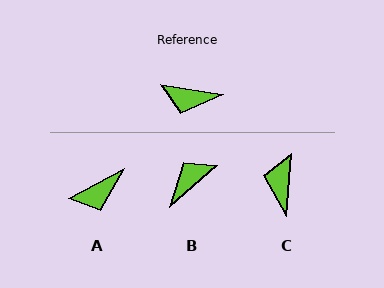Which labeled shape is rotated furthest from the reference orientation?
B, about 131 degrees away.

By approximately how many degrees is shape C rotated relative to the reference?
Approximately 86 degrees clockwise.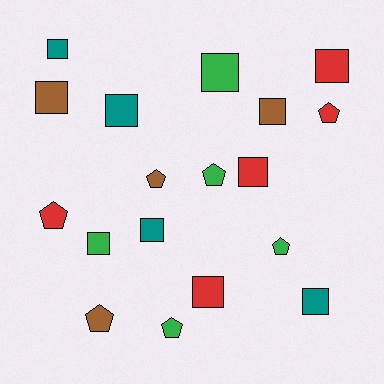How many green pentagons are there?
There are 3 green pentagons.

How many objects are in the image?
There are 18 objects.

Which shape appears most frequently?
Square, with 11 objects.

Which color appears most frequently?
Green, with 5 objects.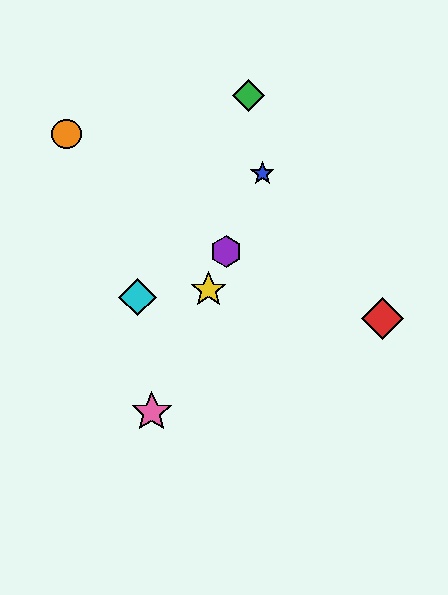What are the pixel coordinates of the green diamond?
The green diamond is at (249, 96).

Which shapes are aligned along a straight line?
The blue star, the yellow star, the purple hexagon, the pink star are aligned along a straight line.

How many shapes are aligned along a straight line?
4 shapes (the blue star, the yellow star, the purple hexagon, the pink star) are aligned along a straight line.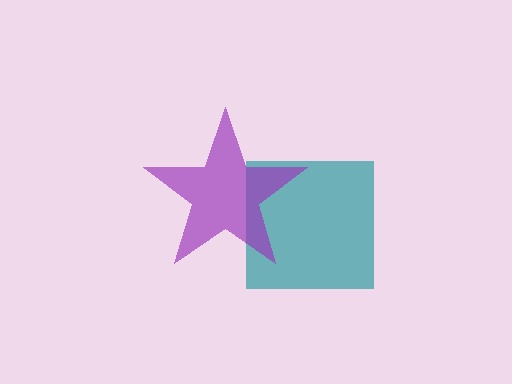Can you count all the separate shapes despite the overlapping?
Yes, there are 2 separate shapes.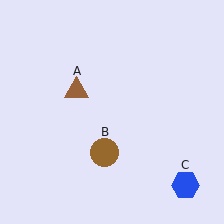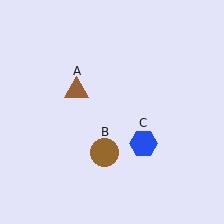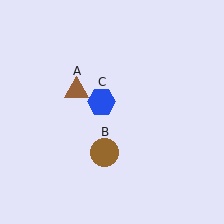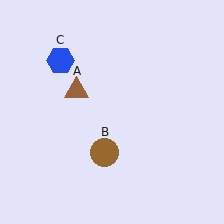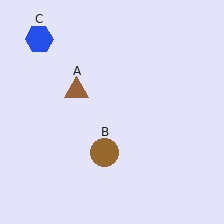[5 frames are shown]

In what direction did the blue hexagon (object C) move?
The blue hexagon (object C) moved up and to the left.